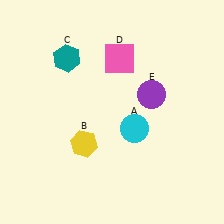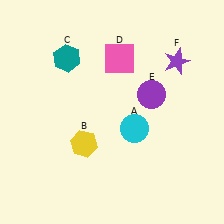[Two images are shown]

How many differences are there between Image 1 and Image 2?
There is 1 difference between the two images.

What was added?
A purple star (F) was added in Image 2.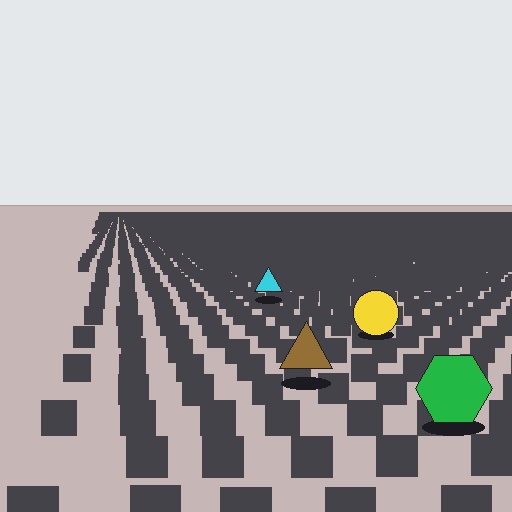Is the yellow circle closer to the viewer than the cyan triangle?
Yes. The yellow circle is closer — you can tell from the texture gradient: the ground texture is coarser near it.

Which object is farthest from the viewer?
The cyan triangle is farthest from the viewer. It appears smaller and the ground texture around it is denser.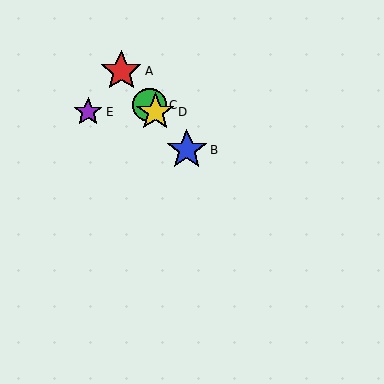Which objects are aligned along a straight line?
Objects A, B, C, D are aligned along a straight line.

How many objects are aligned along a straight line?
4 objects (A, B, C, D) are aligned along a straight line.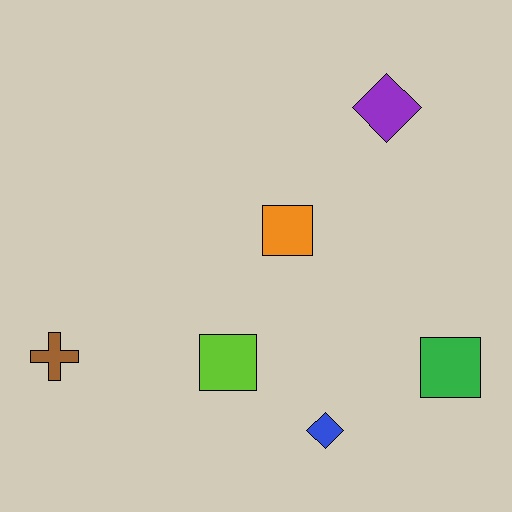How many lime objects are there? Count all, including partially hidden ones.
There is 1 lime object.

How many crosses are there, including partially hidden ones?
There is 1 cross.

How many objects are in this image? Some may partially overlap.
There are 6 objects.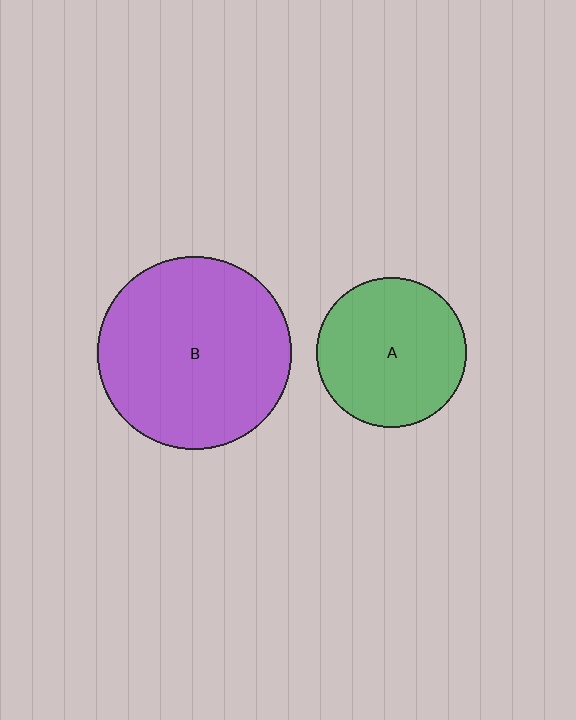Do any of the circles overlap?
No, none of the circles overlap.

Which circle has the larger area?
Circle B (purple).